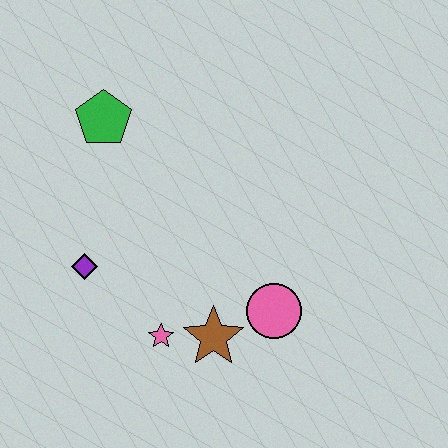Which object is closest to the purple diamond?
The pink star is closest to the purple diamond.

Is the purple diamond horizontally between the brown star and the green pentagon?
No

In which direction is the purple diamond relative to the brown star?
The purple diamond is to the left of the brown star.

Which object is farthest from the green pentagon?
The pink circle is farthest from the green pentagon.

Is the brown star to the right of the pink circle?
No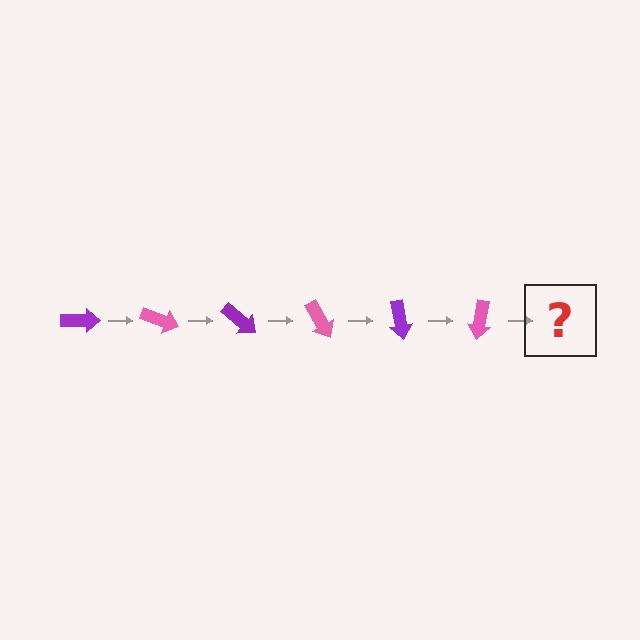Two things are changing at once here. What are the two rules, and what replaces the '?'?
The two rules are that it rotates 20 degrees each step and the color cycles through purple and pink. The '?' should be a purple arrow, rotated 120 degrees from the start.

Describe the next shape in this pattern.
It should be a purple arrow, rotated 120 degrees from the start.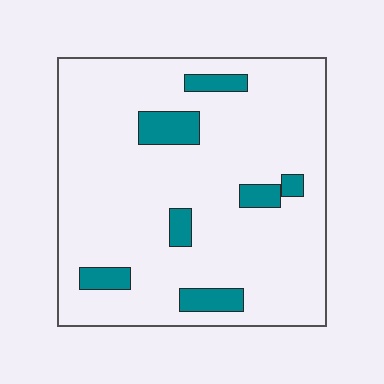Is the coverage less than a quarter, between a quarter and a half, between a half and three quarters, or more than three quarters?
Less than a quarter.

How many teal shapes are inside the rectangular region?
7.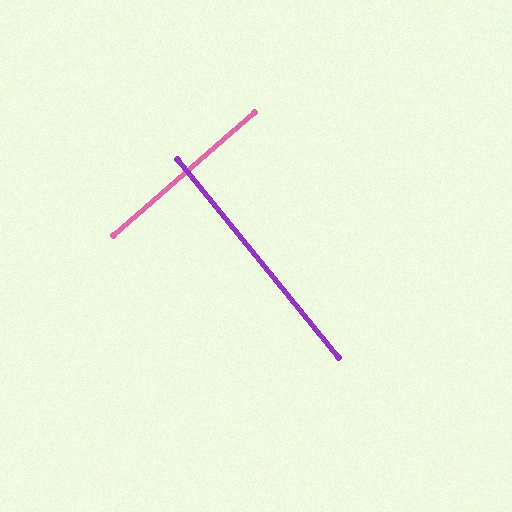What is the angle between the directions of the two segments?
Approximately 88 degrees.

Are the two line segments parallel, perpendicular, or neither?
Perpendicular — they meet at approximately 88°.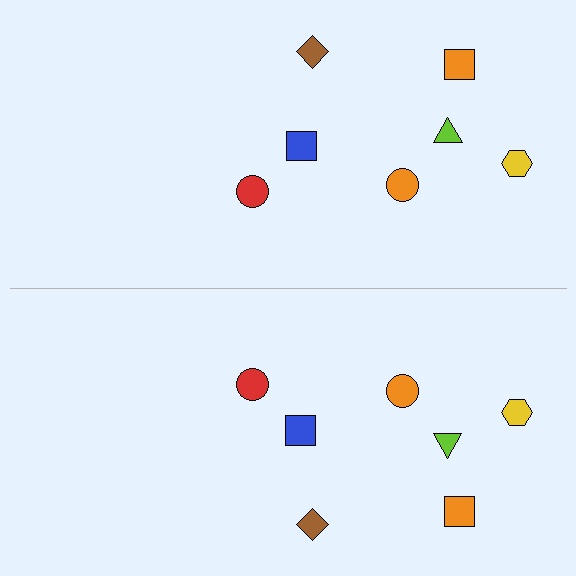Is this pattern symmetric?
Yes, this pattern has bilateral (reflection) symmetry.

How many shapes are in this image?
There are 14 shapes in this image.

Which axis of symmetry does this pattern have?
The pattern has a horizontal axis of symmetry running through the center of the image.